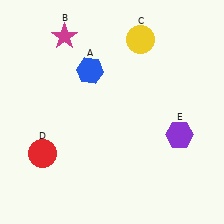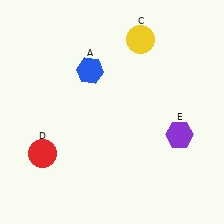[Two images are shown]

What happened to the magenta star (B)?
The magenta star (B) was removed in Image 2. It was in the top-left area of Image 1.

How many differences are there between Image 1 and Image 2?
There is 1 difference between the two images.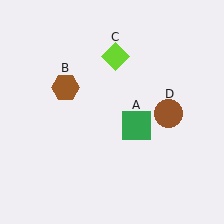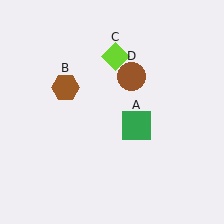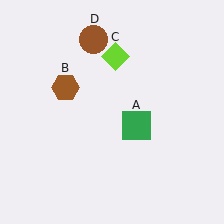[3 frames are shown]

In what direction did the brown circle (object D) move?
The brown circle (object D) moved up and to the left.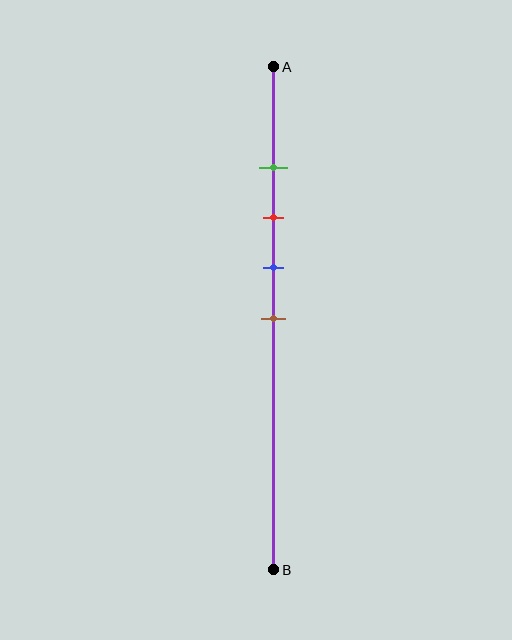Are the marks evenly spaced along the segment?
Yes, the marks are approximately evenly spaced.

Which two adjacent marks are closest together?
The green and red marks are the closest adjacent pair.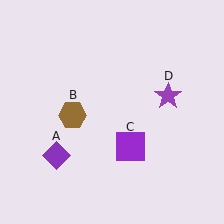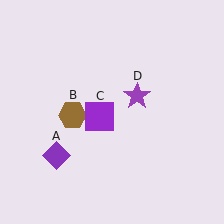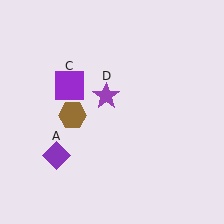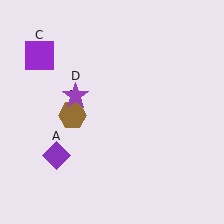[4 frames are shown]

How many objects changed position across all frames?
2 objects changed position: purple square (object C), purple star (object D).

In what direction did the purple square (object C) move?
The purple square (object C) moved up and to the left.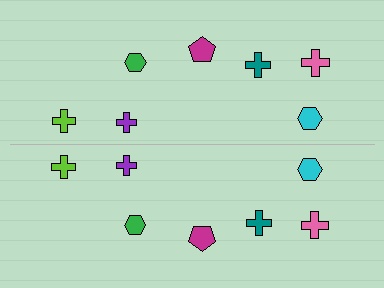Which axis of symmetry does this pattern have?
The pattern has a horizontal axis of symmetry running through the center of the image.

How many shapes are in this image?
There are 14 shapes in this image.